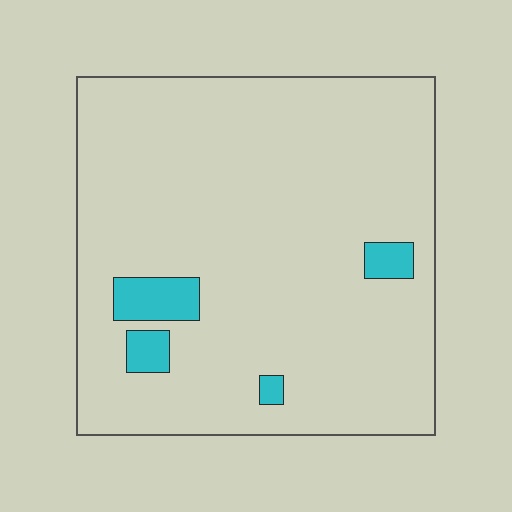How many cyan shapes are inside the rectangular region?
4.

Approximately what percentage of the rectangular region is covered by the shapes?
Approximately 5%.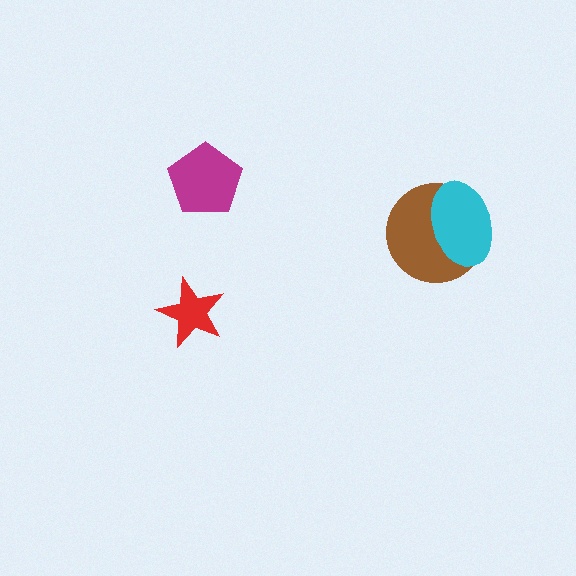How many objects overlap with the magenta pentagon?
0 objects overlap with the magenta pentagon.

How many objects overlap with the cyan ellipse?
1 object overlaps with the cyan ellipse.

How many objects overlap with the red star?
0 objects overlap with the red star.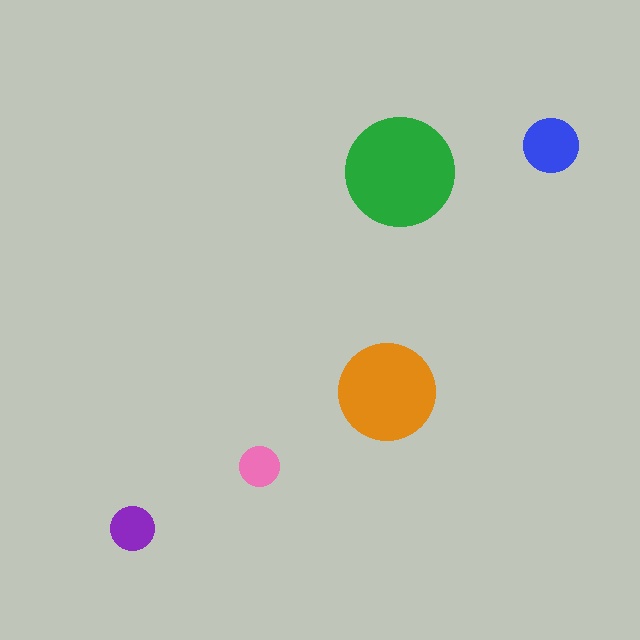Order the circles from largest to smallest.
the green one, the orange one, the blue one, the purple one, the pink one.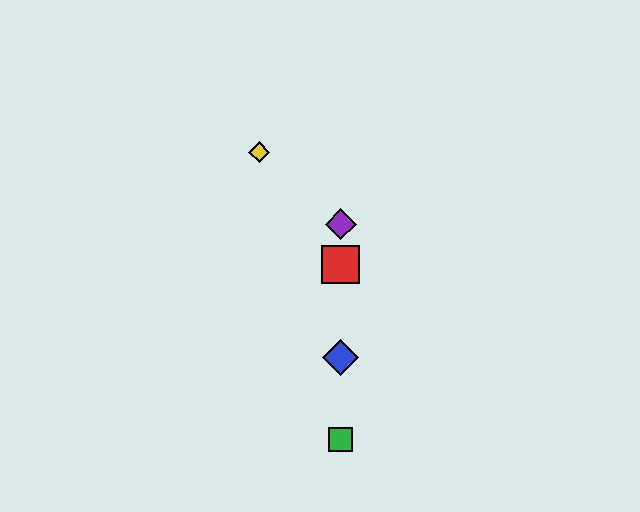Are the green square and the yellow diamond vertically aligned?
No, the green square is at x≈341 and the yellow diamond is at x≈259.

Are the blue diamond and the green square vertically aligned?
Yes, both are at x≈341.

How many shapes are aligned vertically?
4 shapes (the red square, the blue diamond, the green square, the purple diamond) are aligned vertically.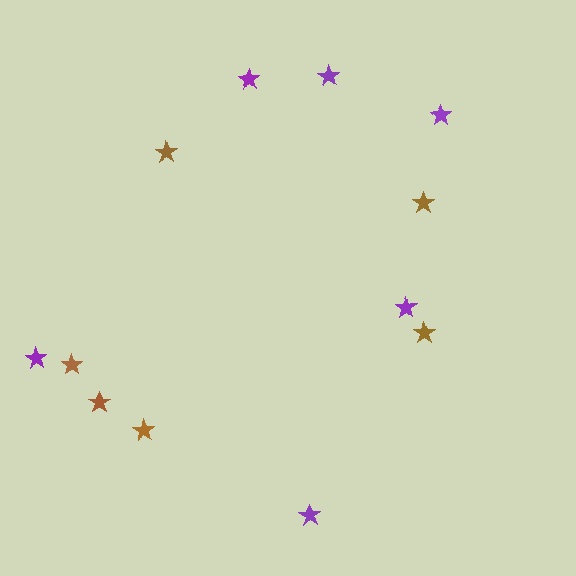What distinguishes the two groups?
There are 2 groups: one group of brown stars (6) and one group of purple stars (6).